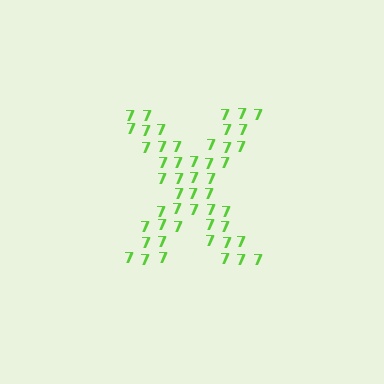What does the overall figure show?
The overall figure shows the letter X.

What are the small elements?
The small elements are digit 7's.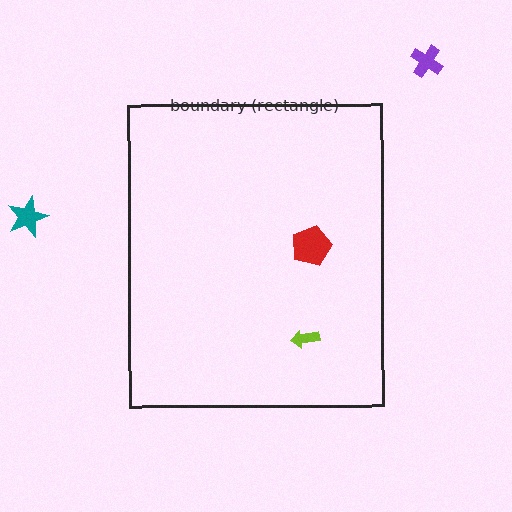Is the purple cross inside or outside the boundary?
Outside.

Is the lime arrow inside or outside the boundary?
Inside.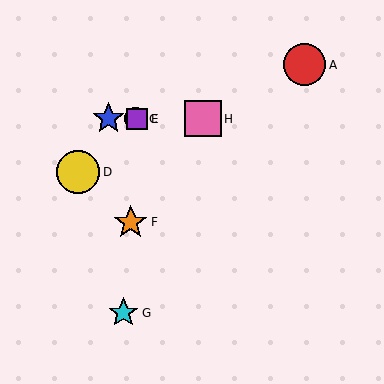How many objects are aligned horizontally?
4 objects (B, C, E, H) are aligned horizontally.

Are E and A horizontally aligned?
No, E is at y≈119 and A is at y≈65.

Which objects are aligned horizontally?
Objects B, C, E, H are aligned horizontally.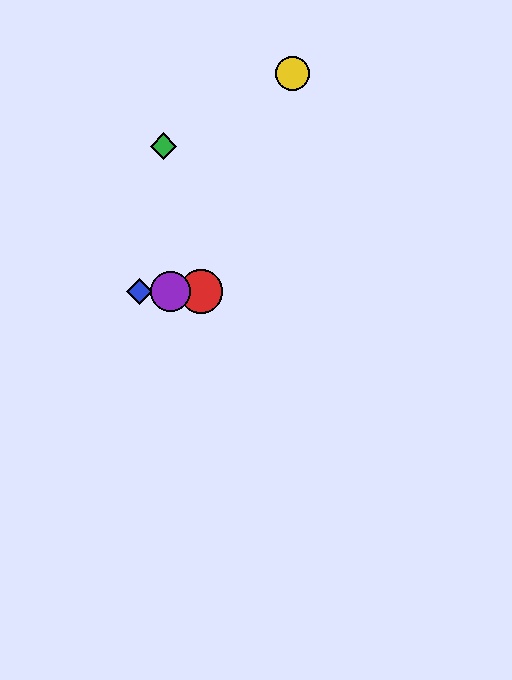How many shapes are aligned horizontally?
3 shapes (the red circle, the blue diamond, the purple circle) are aligned horizontally.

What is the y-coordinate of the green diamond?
The green diamond is at y≈146.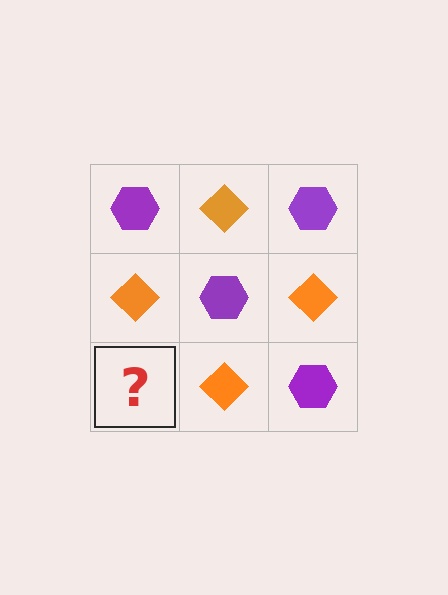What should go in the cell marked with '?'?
The missing cell should contain a purple hexagon.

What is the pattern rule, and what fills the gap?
The rule is that it alternates purple hexagon and orange diamond in a checkerboard pattern. The gap should be filled with a purple hexagon.